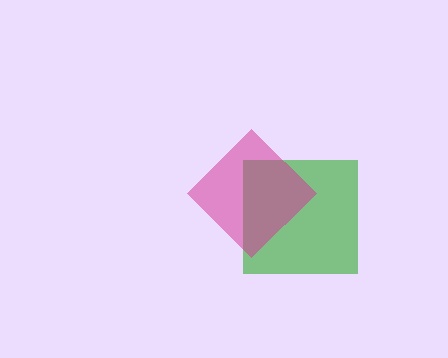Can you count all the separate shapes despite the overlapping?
Yes, there are 2 separate shapes.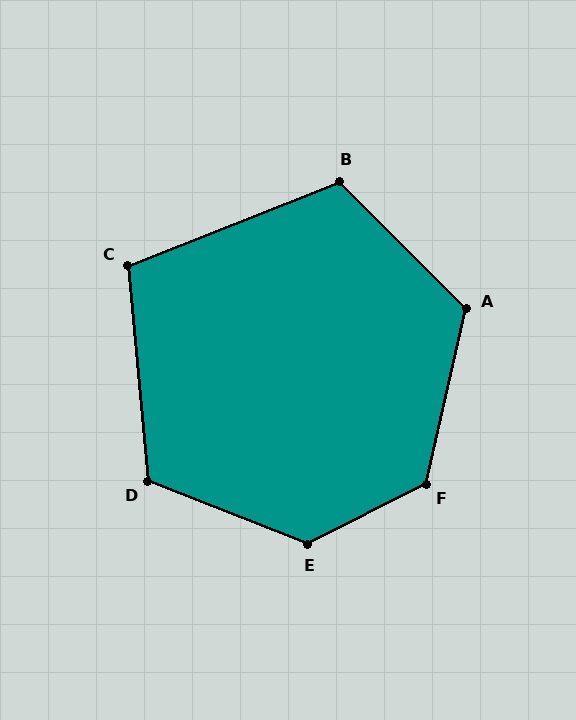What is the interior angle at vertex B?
Approximately 113 degrees (obtuse).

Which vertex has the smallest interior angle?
C, at approximately 107 degrees.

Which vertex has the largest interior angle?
E, at approximately 131 degrees.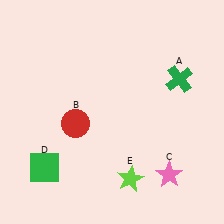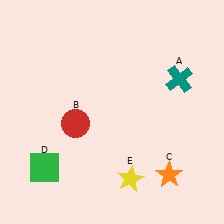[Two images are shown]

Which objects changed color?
A changed from green to teal. C changed from pink to orange. E changed from lime to yellow.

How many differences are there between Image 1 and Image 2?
There are 3 differences between the two images.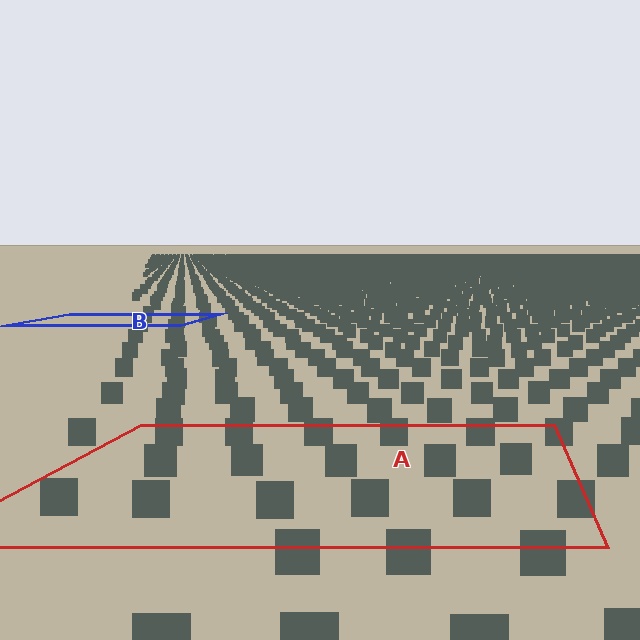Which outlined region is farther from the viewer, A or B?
Region B is farther from the viewer — the texture elements inside it appear smaller and more densely packed.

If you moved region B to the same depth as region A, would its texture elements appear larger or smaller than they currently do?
They would appear larger. At a closer depth, the same texture elements are projected at a bigger on-screen size.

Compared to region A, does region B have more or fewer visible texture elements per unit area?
Region B has more texture elements per unit area — they are packed more densely because it is farther away.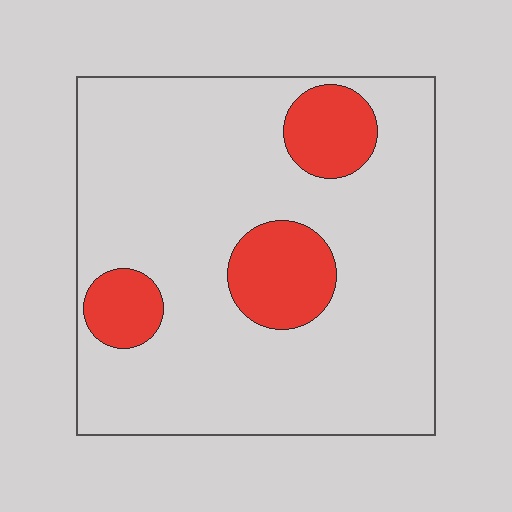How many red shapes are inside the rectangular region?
3.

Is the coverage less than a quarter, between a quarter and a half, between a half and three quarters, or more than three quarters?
Less than a quarter.